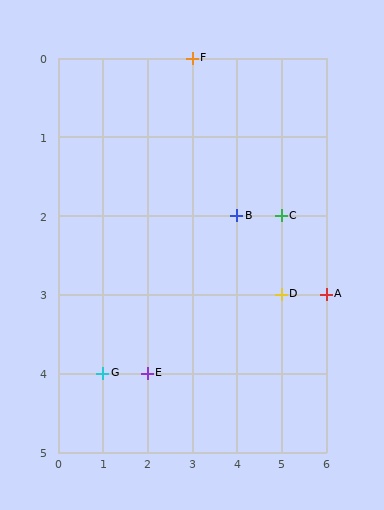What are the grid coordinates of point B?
Point B is at grid coordinates (4, 2).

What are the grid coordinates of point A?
Point A is at grid coordinates (6, 3).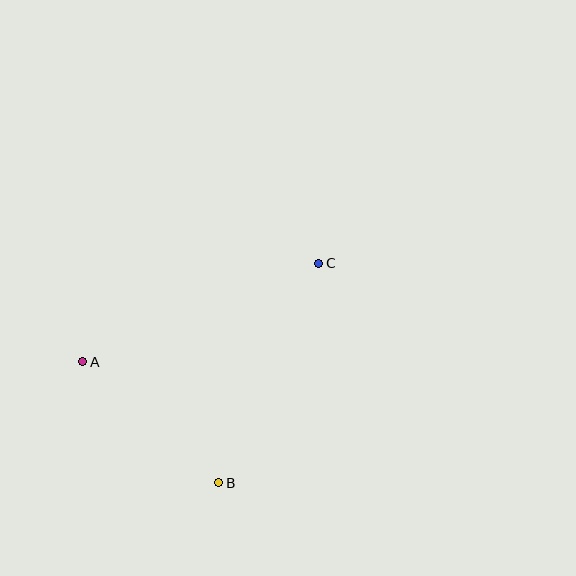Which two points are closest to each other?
Points A and B are closest to each other.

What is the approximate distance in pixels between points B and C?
The distance between B and C is approximately 241 pixels.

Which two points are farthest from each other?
Points A and C are farthest from each other.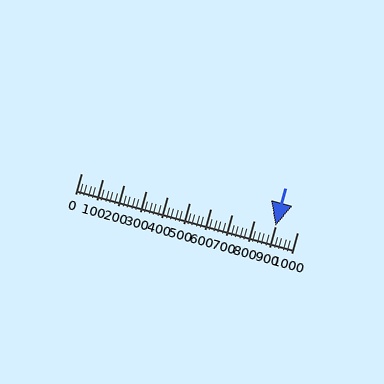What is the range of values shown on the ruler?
The ruler shows values from 0 to 1000.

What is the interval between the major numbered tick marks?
The major tick marks are spaced 100 units apart.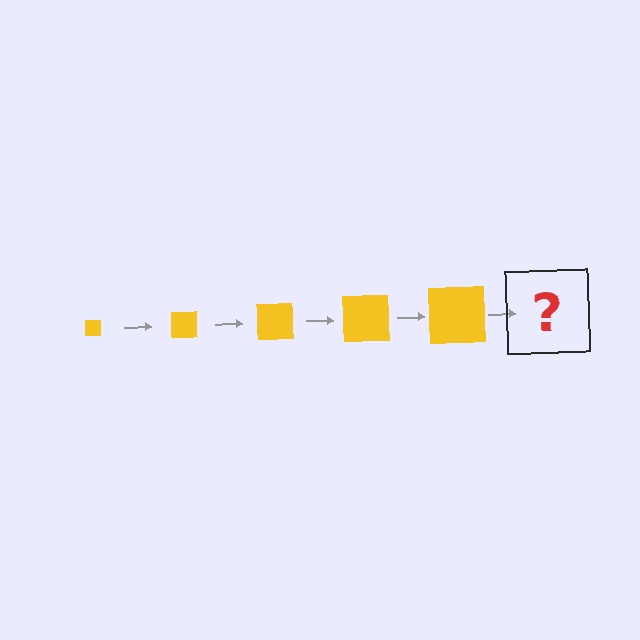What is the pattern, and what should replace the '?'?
The pattern is that the square gets progressively larger each step. The '?' should be a yellow square, larger than the previous one.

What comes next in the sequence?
The next element should be a yellow square, larger than the previous one.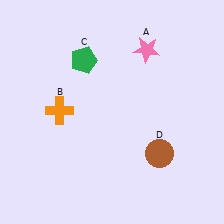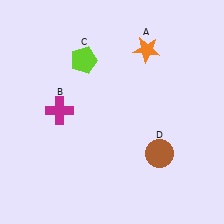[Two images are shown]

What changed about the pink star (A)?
In Image 1, A is pink. In Image 2, it changed to orange.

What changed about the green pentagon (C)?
In Image 1, C is green. In Image 2, it changed to lime.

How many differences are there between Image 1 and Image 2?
There are 3 differences between the two images.